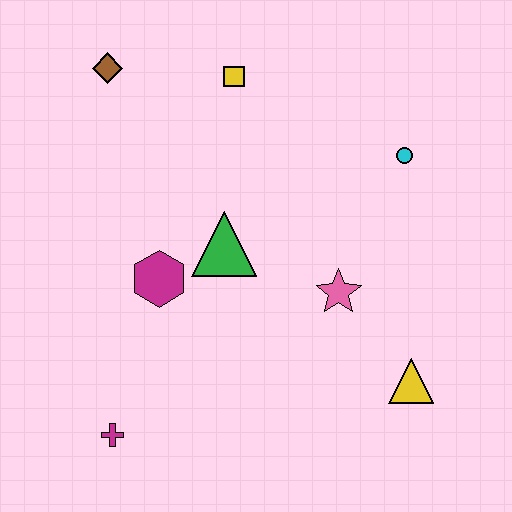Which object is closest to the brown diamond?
The yellow square is closest to the brown diamond.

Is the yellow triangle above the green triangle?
No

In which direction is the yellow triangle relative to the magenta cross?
The yellow triangle is to the right of the magenta cross.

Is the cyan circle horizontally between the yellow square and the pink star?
No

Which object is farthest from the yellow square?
The magenta cross is farthest from the yellow square.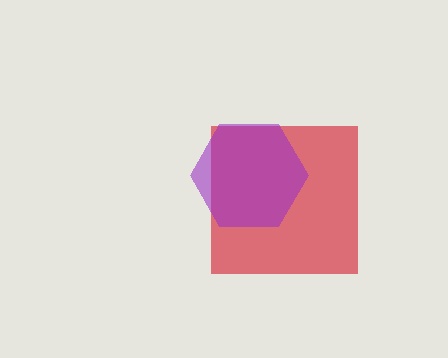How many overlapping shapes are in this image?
There are 2 overlapping shapes in the image.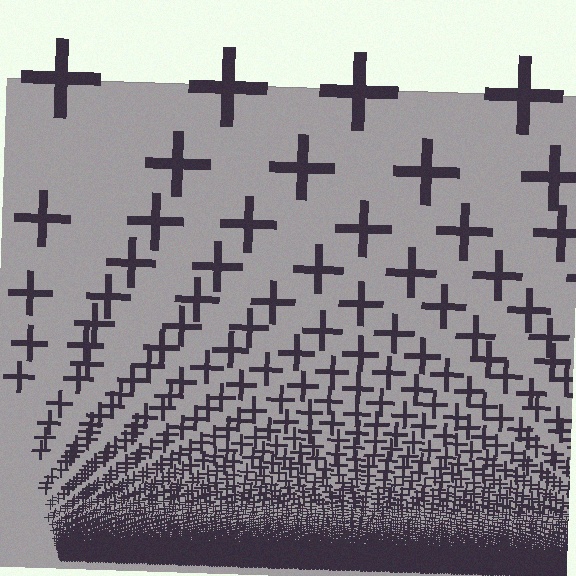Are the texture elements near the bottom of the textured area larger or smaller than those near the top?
Smaller. The gradient is inverted — elements near the bottom are smaller and denser.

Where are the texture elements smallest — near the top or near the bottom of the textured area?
Near the bottom.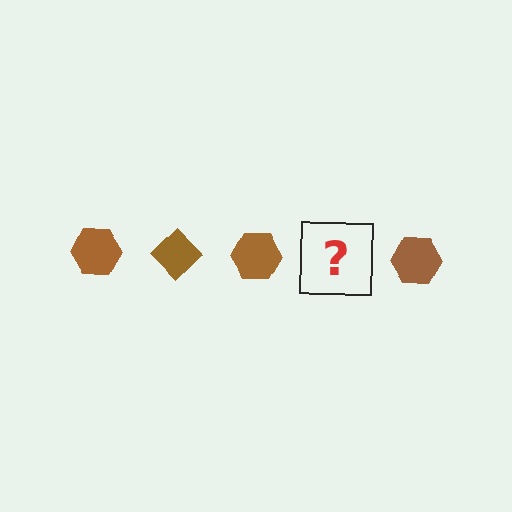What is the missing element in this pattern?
The missing element is a brown diamond.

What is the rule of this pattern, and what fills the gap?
The rule is that the pattern cycles through hexagon, diamond shapes in brown. The gap should be filled with a brown diamond.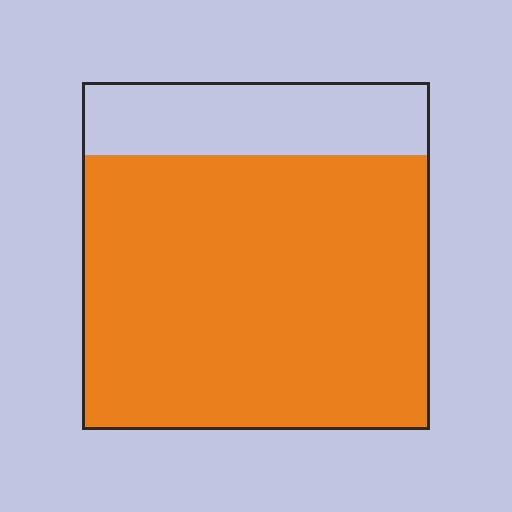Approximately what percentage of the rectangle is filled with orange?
Approximately 80%.